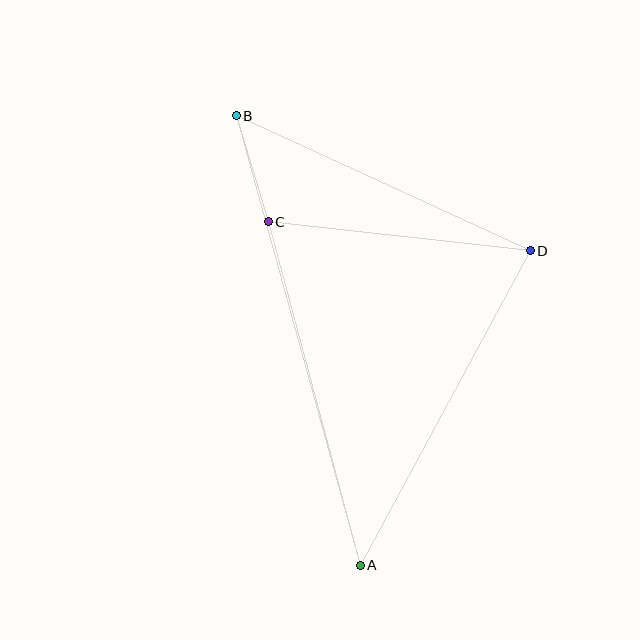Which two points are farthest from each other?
Points A and B are farthest from each other.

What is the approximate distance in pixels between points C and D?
The distance between C and D is approximately 264 pixels.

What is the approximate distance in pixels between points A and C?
The distance between A and C is approximately 356 pixels.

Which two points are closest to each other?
Points B and C are closest to each other.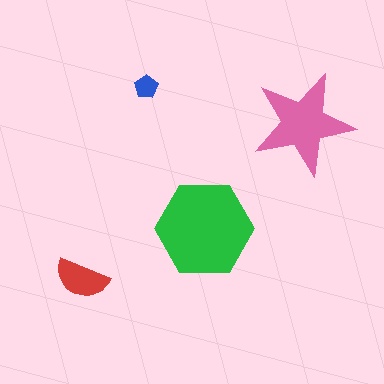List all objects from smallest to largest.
The blue pentagon, the red semicircle, the pink star, the green hexagon.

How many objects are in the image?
There are 4 objects in the image.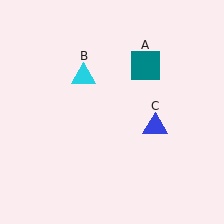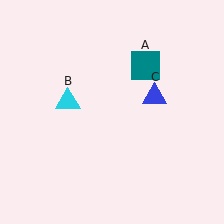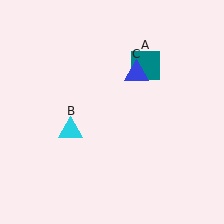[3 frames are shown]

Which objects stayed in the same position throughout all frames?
Teal square (object A) remained stationary.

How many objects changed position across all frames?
2 objects changed position: cyan triangle (object B), blue triangle (object C).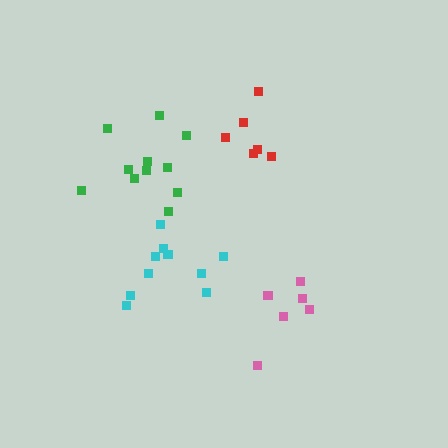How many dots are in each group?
Group 1: 6 dots, Group 2: 10 dots, Group 3: 6 dots, Group 4: 11 dots (33 total).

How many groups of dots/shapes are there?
There are 4 groups.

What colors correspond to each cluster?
The clusters are colored: red, cyan, pink, green.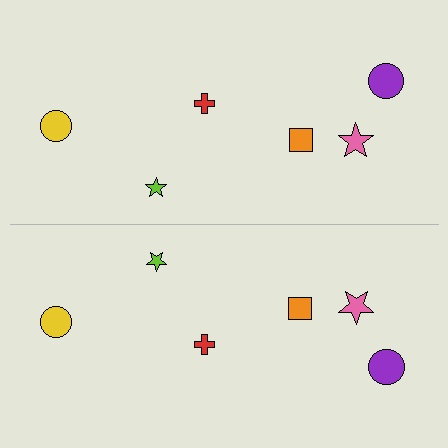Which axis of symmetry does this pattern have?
The pattern has a horizontal axis of symmetry running through the center of the image.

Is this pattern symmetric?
Yes, this pattern has bilateral (reflection) symmetry.